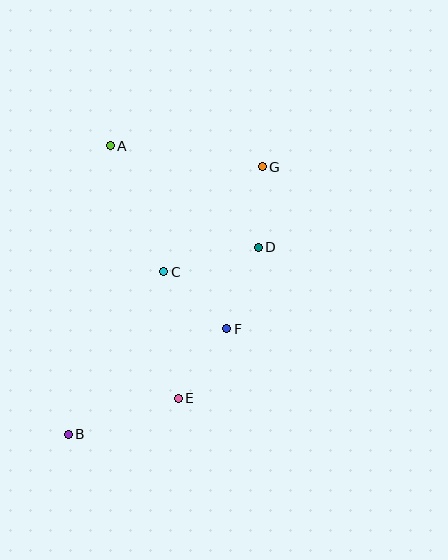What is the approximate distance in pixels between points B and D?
The distance between B and D is approximately 266 pixels.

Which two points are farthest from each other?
Points B and G are farthest from each other.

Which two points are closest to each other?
Points D and G are closest to each other.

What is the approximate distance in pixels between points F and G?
The distance between F and G is approximately 166 pixels.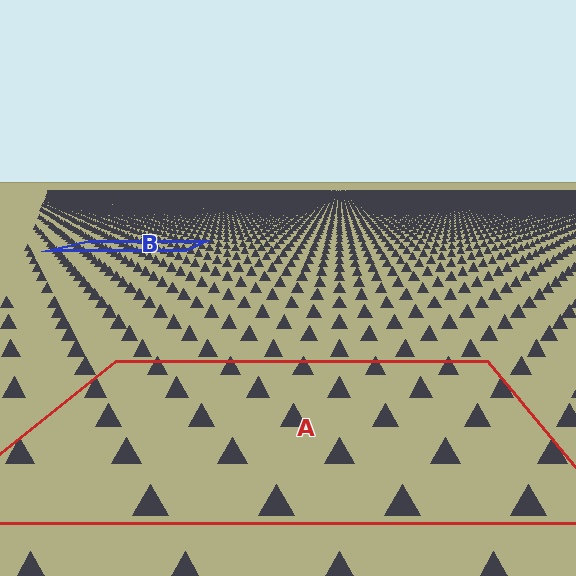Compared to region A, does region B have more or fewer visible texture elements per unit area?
Region B has more texture elements per unit area — they are packed more densely because it is farther away.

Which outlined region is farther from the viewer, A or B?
Region B is farther from the viewer — the texture elements inside it appear smaller and more densely packed.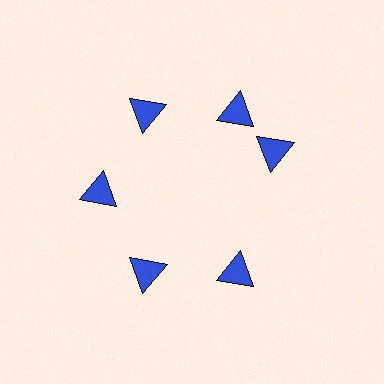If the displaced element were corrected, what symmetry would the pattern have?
It would have 6-fold rotational symmetry — the pattern would map onto itself every 60 degrees.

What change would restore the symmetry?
The symmetry would be restored by rotating it back into even spacing with its neighbors so that all 6 triangles sit at equal angles and equal distance from the center.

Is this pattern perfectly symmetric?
No. The 6 blue triangles are arranged in a ring, but one element near the 3 o'clock position is rotated out of alignment along the ring, breaking the 6-fold rotational symmetry.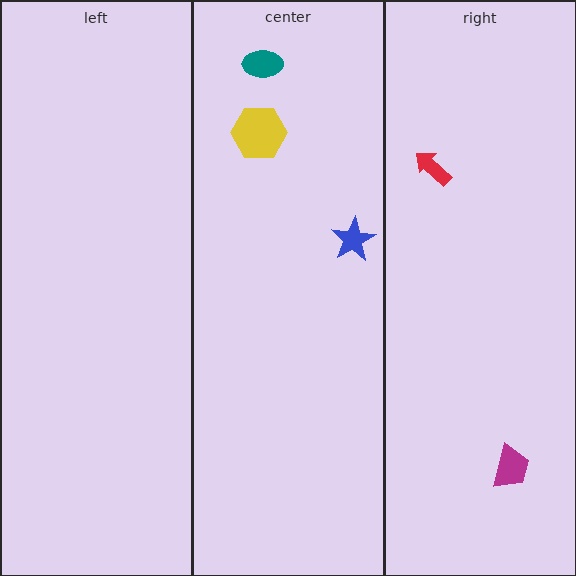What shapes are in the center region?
The yellow hexagon, the teal ellipse, the blue star.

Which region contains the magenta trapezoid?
The right region.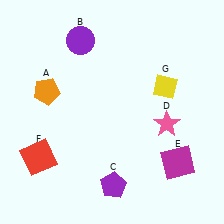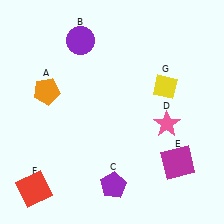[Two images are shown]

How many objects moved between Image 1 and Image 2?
1 object moved between the two images.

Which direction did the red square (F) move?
The red square (F) moved down.